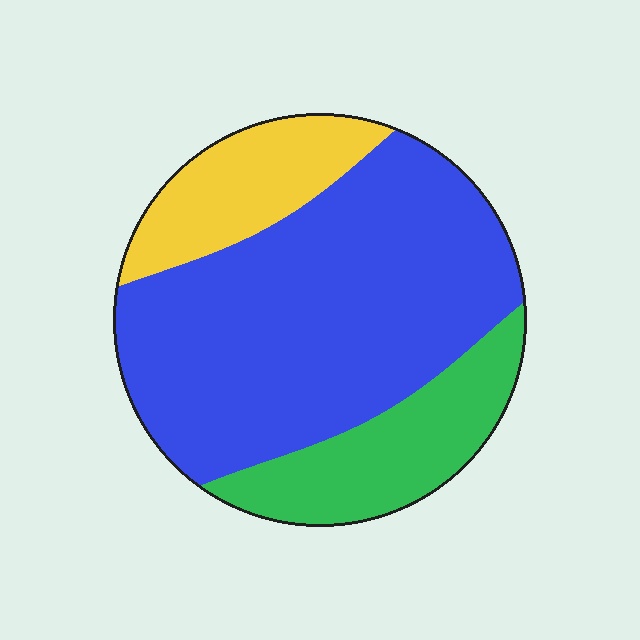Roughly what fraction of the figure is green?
Green takes up between a sixth and a third of the figure.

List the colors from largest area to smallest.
From largest to smallest: blue, green, yellow.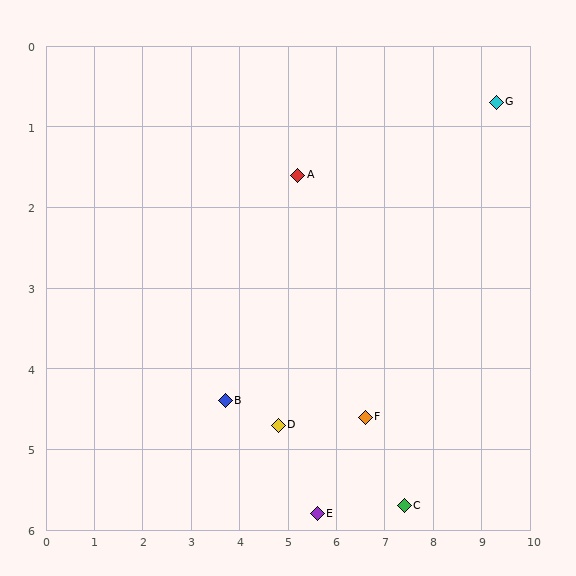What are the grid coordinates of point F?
Point F is at approximately (6.6, 4.6).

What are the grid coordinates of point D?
Point D is at approximately (4.8, 4.7).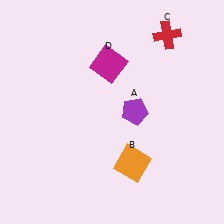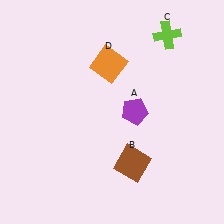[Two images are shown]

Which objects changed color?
B changed from orange to brown. C changed from red to lime. D changed from magenta to orange.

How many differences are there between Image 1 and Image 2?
There are 3 differences between the two images.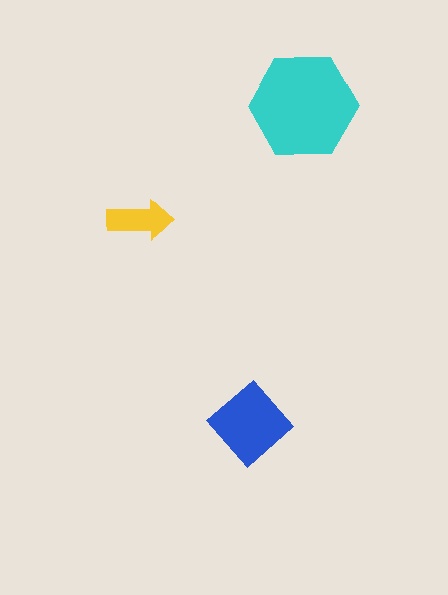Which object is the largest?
The cyan hexagon.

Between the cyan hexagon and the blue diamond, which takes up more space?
The cyan hexagon.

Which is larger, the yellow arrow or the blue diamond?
The blue diamond.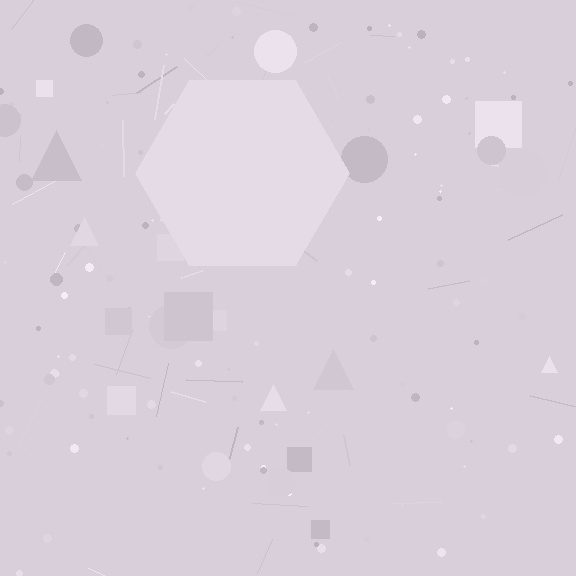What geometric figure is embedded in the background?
A hexagon is embedded in the background.